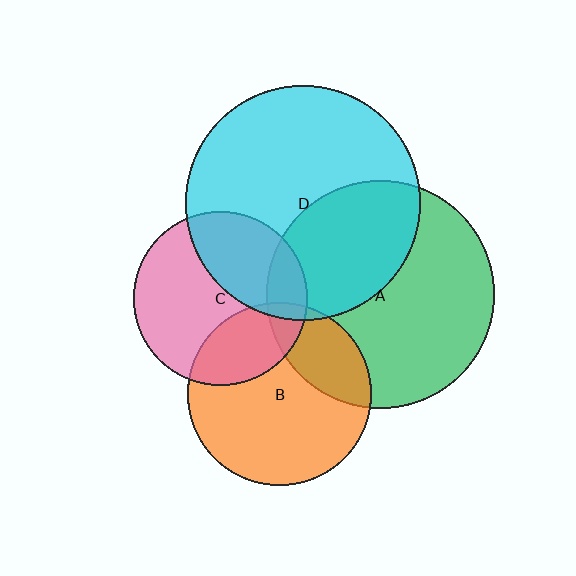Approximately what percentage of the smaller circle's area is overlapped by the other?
Approximately 35%.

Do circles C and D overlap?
Yes.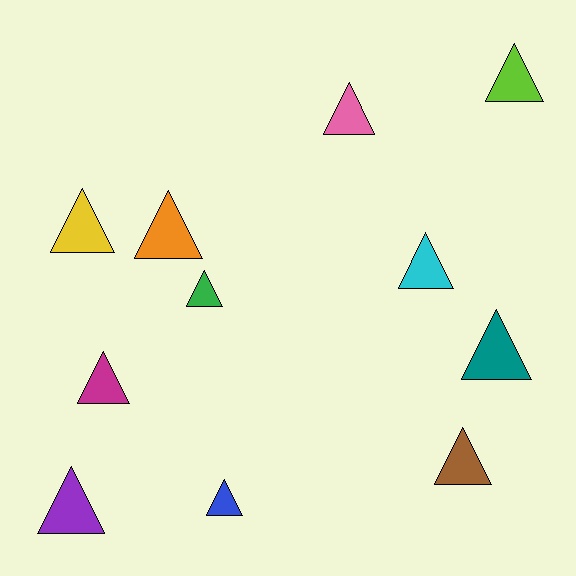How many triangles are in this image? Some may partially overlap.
There are 11 triangles.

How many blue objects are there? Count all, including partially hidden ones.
There is 1 blue object.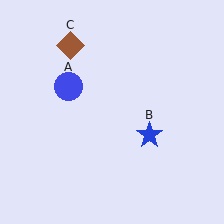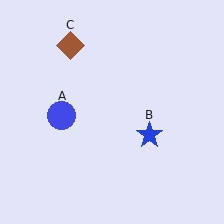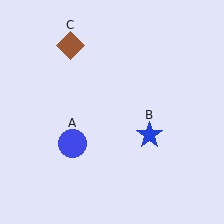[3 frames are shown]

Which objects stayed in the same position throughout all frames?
Blue star (object B) and brown diamond (object C) remained stationary.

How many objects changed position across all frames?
1 object changed position: blue circle (object A).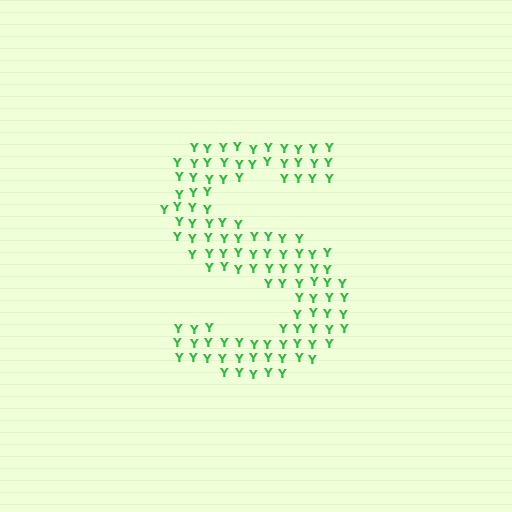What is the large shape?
The large shape is the letter S.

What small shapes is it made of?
It is made of small letter Y's.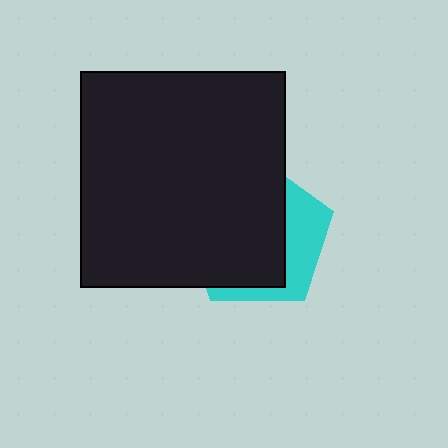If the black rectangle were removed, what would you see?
You would see the complete cyan pentagon.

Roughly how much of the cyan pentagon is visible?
A small part of it is visible (roughly 32%).